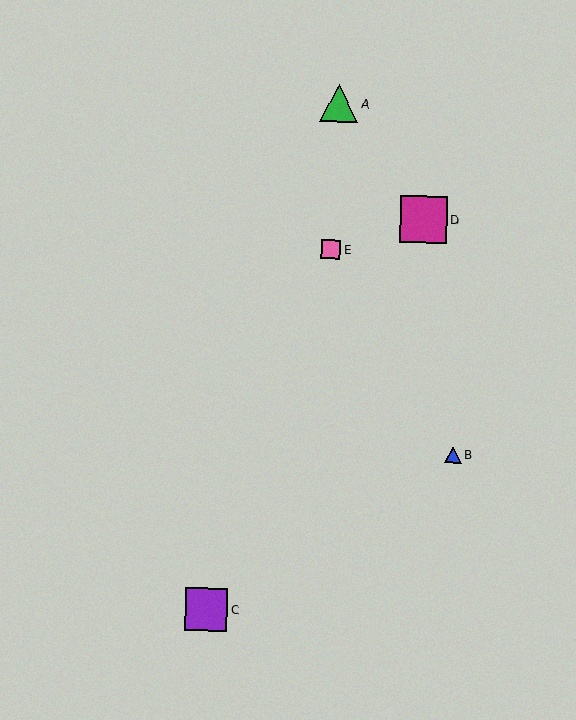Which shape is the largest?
The magenta square (labeled D) is the largest.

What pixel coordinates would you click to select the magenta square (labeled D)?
Click at (424, 220) to select the magenta square D.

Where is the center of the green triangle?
The center of the green triangle is at (339, 103).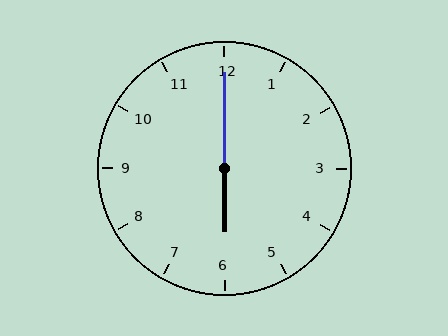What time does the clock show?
6:00.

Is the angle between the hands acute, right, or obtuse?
It is obtuse.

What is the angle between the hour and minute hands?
Approximately 180 degrees.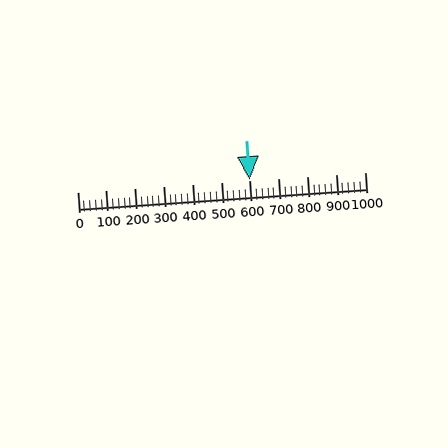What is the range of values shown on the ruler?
The ruler shows values from 0 to 1000.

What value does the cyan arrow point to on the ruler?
The cyan arrow points to approximately 600.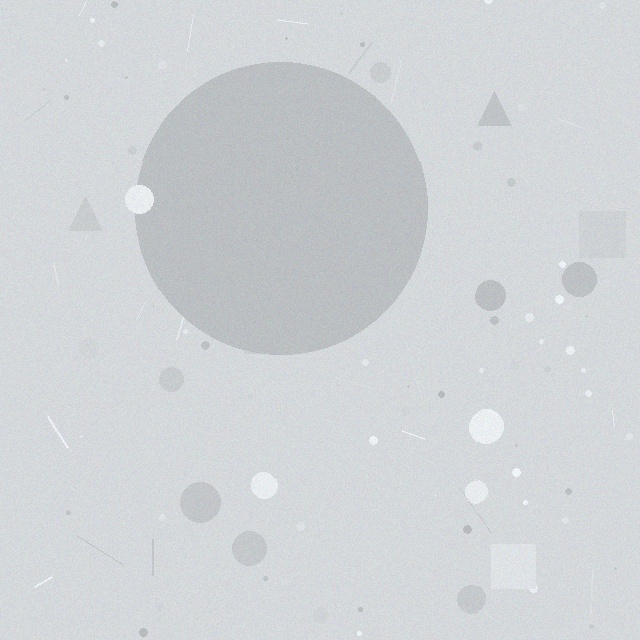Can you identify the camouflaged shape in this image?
The camouflaged shape is a circle.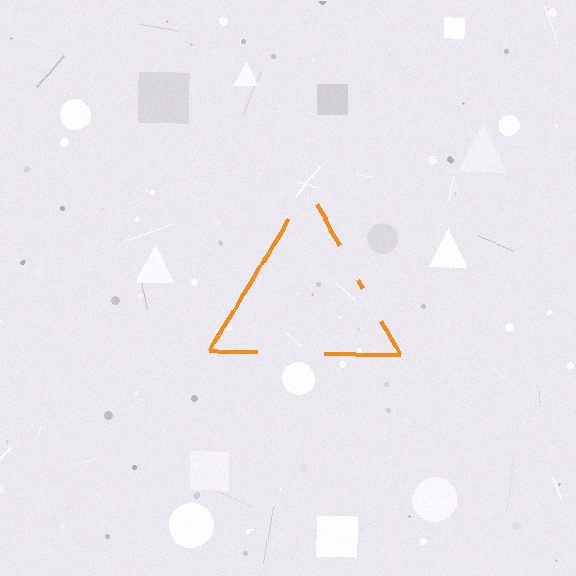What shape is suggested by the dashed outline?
The dashed outline suggests a triangle.